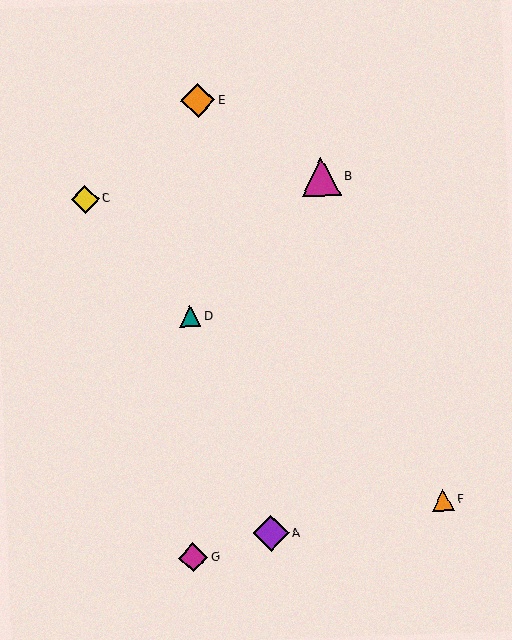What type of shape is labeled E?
Shape E is an orange diamond.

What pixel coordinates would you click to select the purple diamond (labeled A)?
Click at (271, 533) to select the purple diamond A.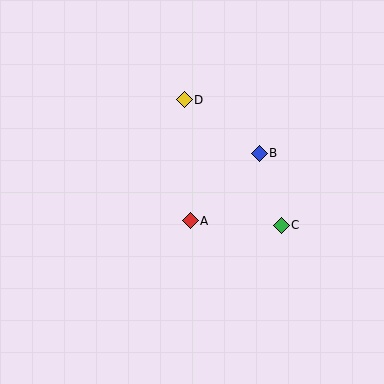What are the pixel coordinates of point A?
Point A is at (190, 221).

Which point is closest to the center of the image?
Point A at (190, 221) is closest to the center.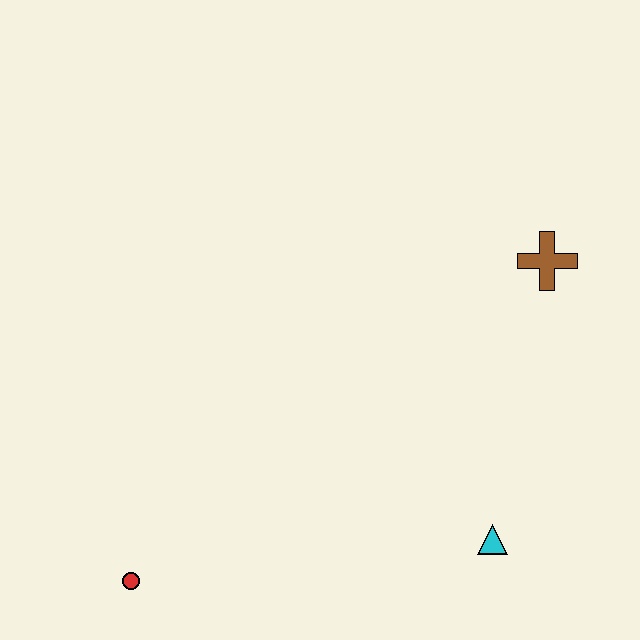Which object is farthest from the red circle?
The brown cross is farthest from the red circle.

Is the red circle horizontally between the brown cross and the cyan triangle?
No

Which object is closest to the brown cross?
The cyan triangle is closest to the brown cross.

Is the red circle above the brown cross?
No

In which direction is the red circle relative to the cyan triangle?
The red circle is to the left of the cyan triangle.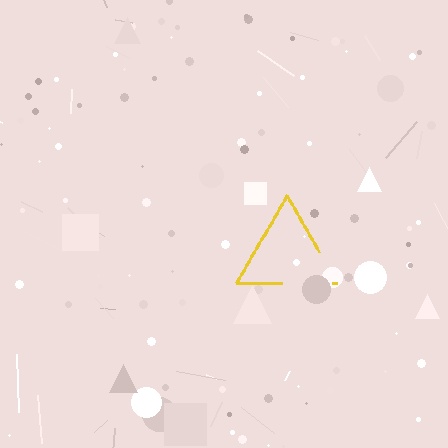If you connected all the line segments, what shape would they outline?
They would outline a triangle.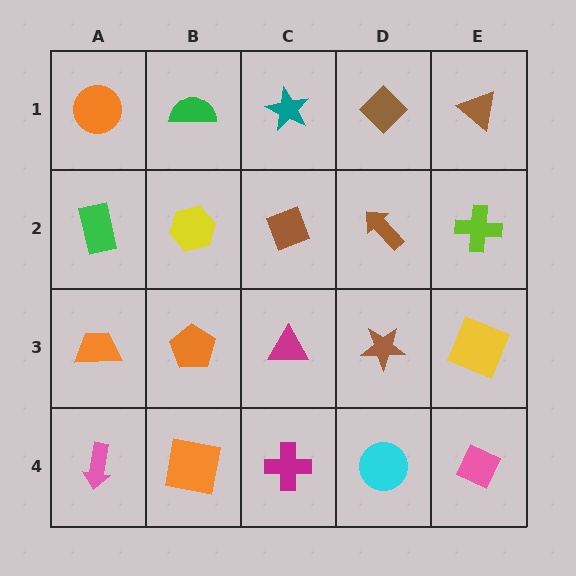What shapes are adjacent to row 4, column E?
A yellow square (row 3, column E), a cyan circle (row 4, column D).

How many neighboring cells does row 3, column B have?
4.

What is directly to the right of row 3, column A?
An orange pentagon.